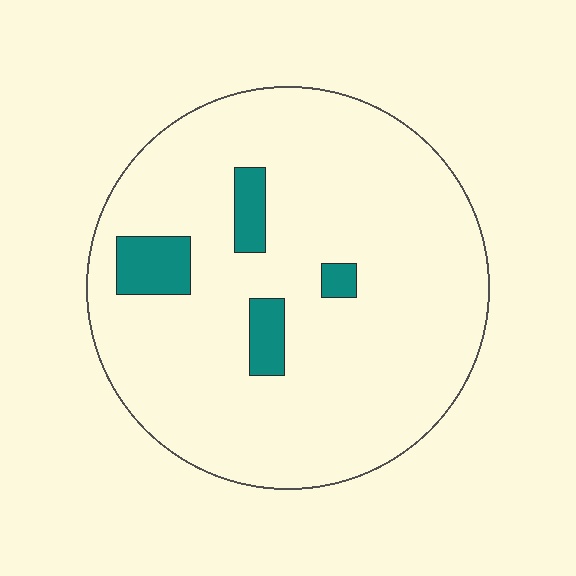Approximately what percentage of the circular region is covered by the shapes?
Approximately 10%.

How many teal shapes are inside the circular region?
4.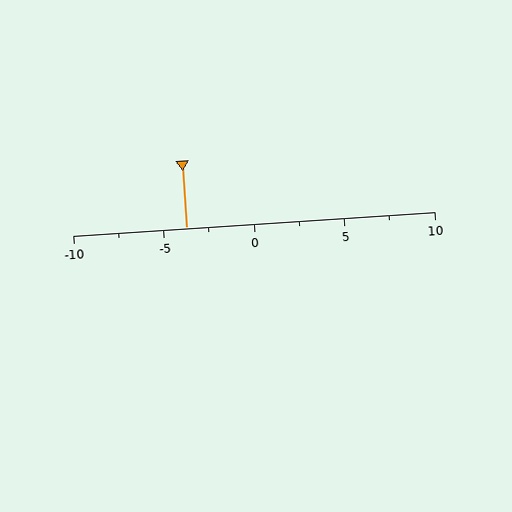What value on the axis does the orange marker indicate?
The marker indicates approximately -3.8.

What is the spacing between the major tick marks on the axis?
The major ticks are spaced 5 apart.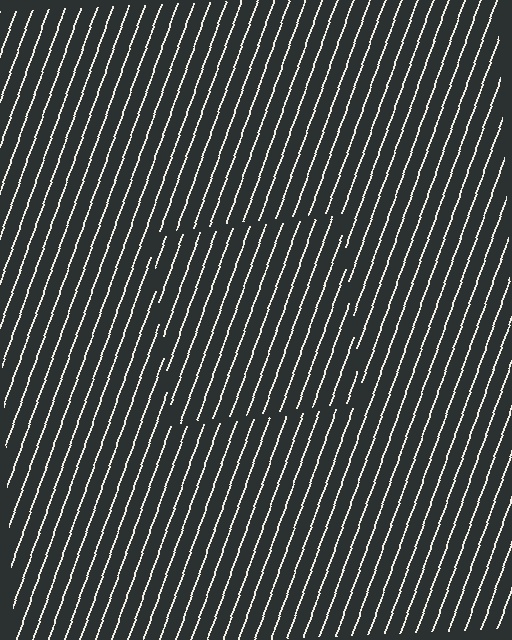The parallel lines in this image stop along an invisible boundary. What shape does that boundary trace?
An illusory square. The interior of the shape contains the same grating, shifted by half a period — the contour is defined by the phase discontinuity where line-ends from the inner and outer gratings abut.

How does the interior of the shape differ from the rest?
The interior of the shape contains the same grating, shifted by half a period — the contour is defined by the phase discontinuity where line-ends from the inner and outer gratings abut.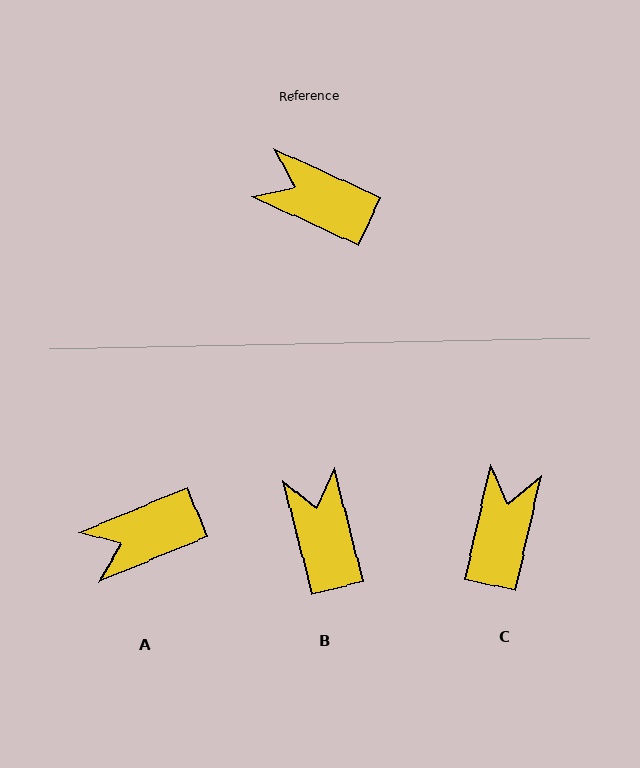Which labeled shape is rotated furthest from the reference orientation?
C, about 78 degrees away.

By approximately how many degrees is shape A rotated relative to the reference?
Approximately 47 degrees counter-clockwise.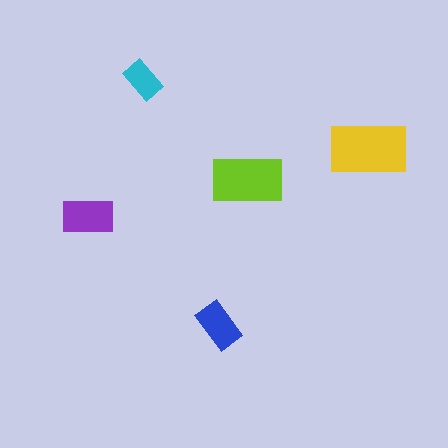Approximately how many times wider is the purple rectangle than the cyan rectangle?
About 1.5 times wider.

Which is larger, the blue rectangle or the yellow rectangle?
The yellow one.